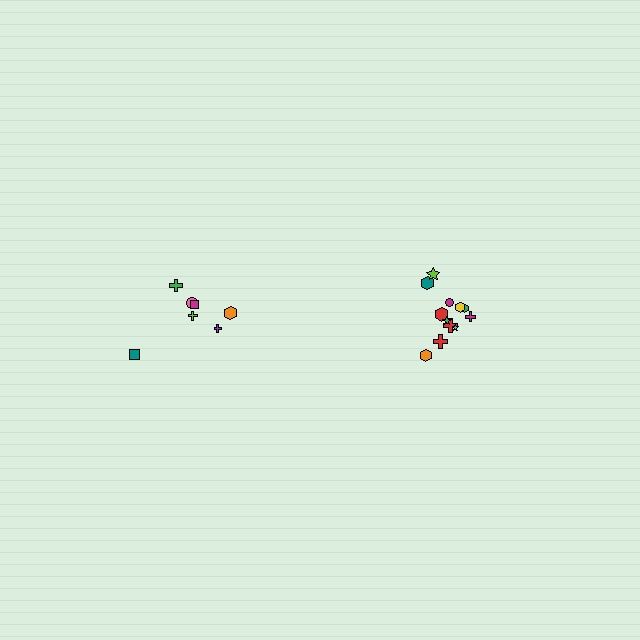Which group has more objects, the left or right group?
The right group.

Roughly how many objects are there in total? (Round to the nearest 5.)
Roughly 20 objects in total.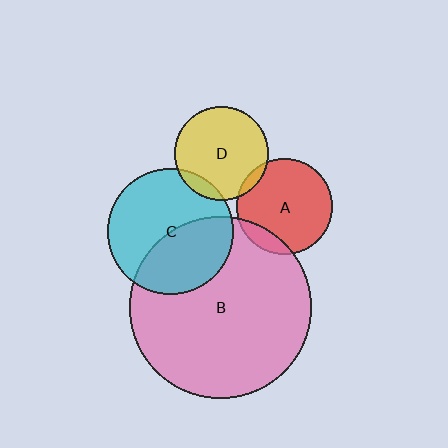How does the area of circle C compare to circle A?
Approximately 1.8 times.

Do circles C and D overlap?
Yes.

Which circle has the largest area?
Circle B (pink).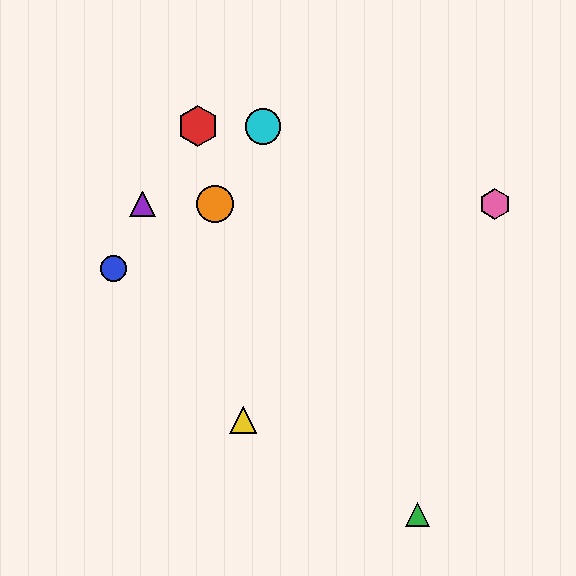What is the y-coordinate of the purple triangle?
The purple triangle is at y≈204.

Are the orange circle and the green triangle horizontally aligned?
No, the orange circle is at y≈204 and the green triangle is at y≈514.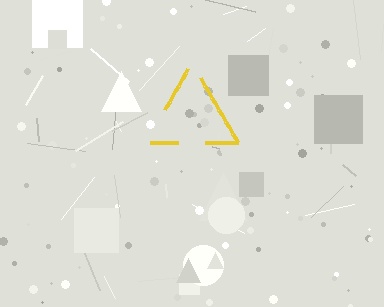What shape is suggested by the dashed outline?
The dashed outline suggests a triangle.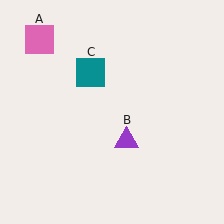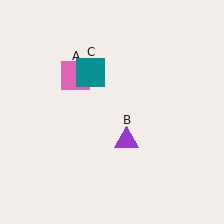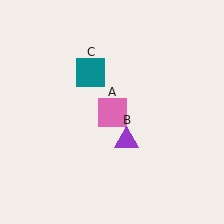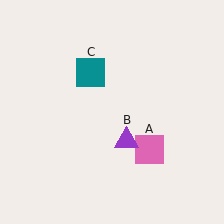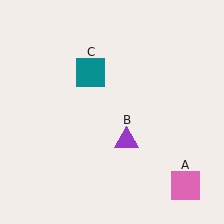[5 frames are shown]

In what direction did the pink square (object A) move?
The pink square (object A) moved down and to the right.